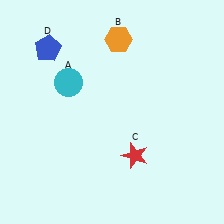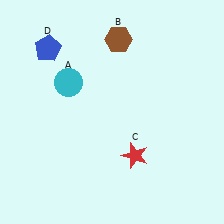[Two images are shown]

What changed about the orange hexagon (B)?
In Image 1, B is orange. In Image 2, it changed to brown.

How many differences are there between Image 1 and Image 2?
There is 1 difference between the two images.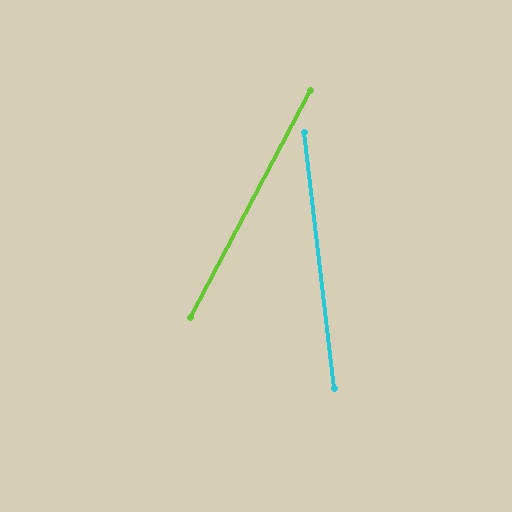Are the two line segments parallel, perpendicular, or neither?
Neither parallel nor perpendicular — they differ by about 35°.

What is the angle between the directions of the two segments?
Approximately 35 degrees.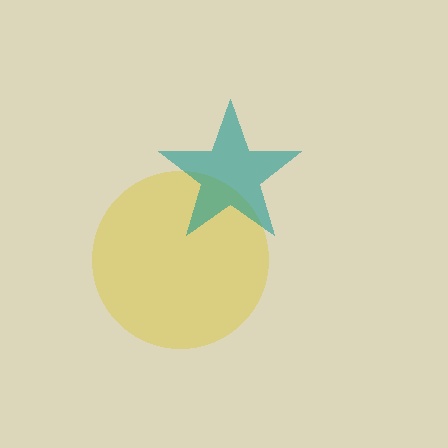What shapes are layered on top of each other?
The layered shapes are: a yellow circle, a teal star.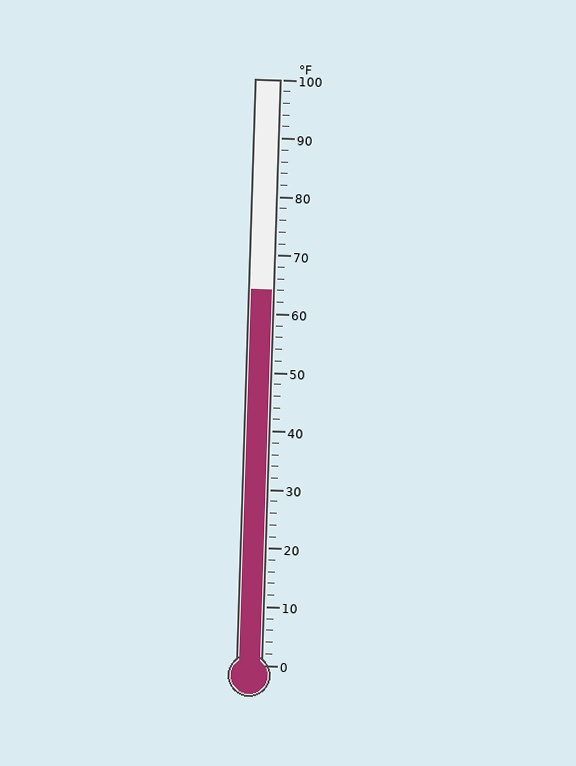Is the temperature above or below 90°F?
The temperature is below 90°F.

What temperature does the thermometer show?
The thermometer shows approximately 64°F.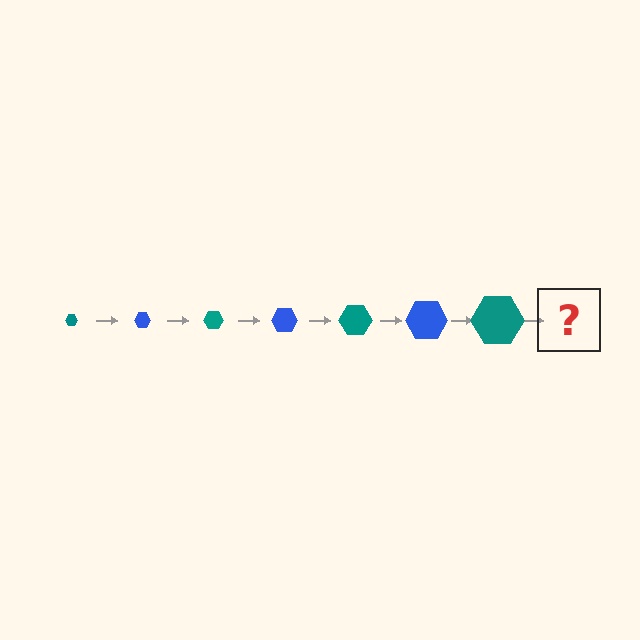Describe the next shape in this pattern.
It should be a blue hexagon, larger than the previous one.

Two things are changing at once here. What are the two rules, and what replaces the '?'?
The two rules are that the hexagon grows larger each step and the color cycles through teal and blue. The '?' should be a blue hexagon, larger than the previous one.